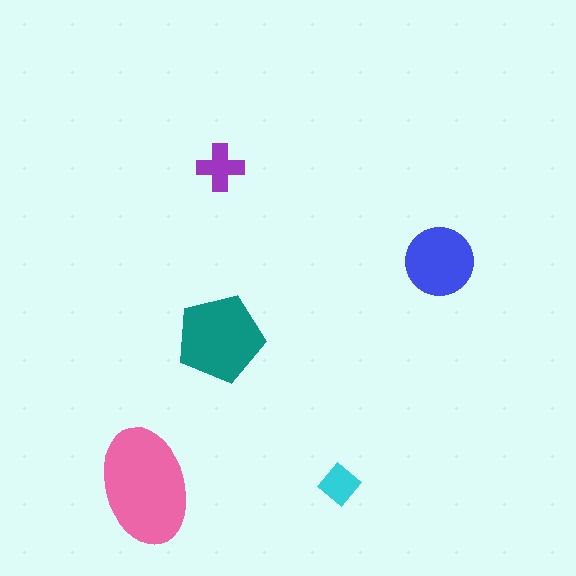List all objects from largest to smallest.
The pink ellipse, the teal pentagon, the blue circle, the purple cross, the cyan diamond.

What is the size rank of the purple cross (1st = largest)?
4th.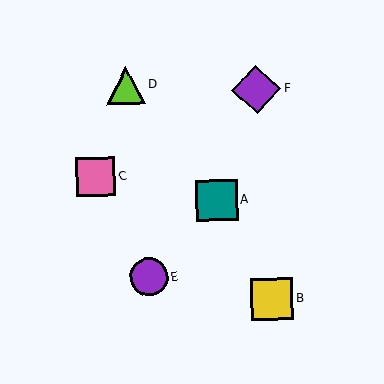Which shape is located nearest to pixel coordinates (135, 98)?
The lime triangle (labeled D) at (126, 85) is nearest to that location.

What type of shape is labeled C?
Shape C is a pink square.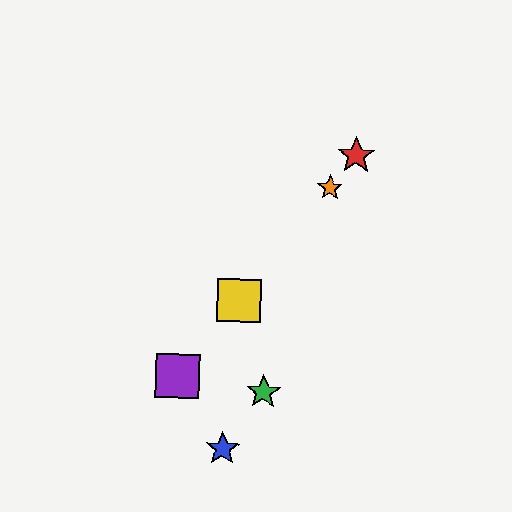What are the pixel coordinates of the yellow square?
The yellow square is at (239, 300).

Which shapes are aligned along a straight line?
The red star, the yellow square, the purple square, the orange star are aligned along a straight line.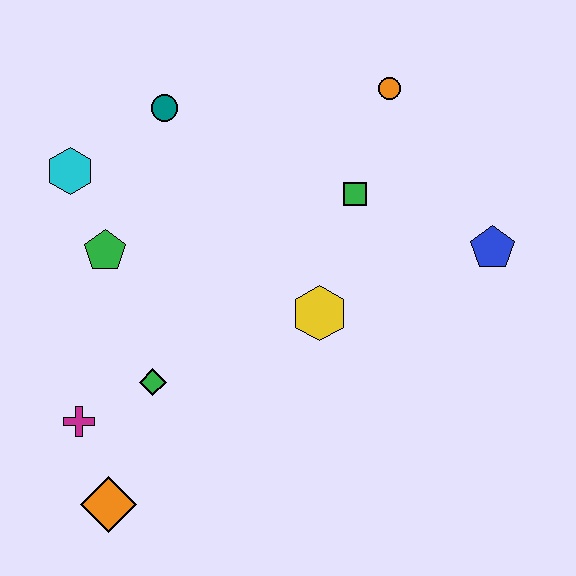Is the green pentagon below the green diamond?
No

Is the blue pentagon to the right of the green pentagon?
Yes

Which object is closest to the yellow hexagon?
The green square is closest to the yellow hexagon.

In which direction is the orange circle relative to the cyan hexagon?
The orange circle is to the right of the cyan hexagon.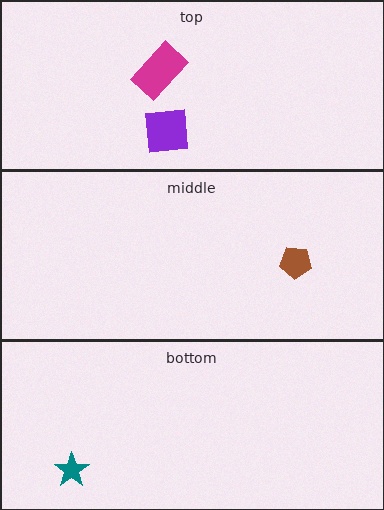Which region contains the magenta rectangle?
The top region.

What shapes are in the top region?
The purple square, the magenta rectangle.